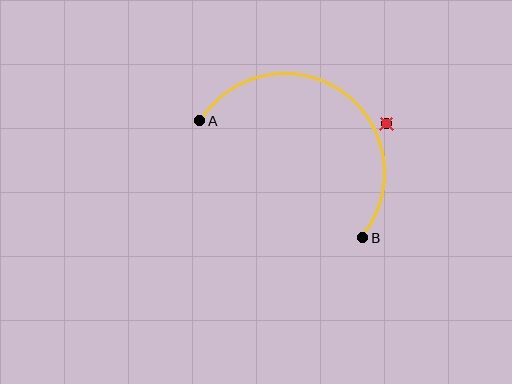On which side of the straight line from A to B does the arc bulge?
The arc bulges above and to the right of the straight line connecting A and B.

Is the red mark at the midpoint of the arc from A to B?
No — the red mark does not lie on the arc at all. It sits slightly outside the curve.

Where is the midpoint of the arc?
The arc midpoint is the point on the curve farthest from the straight line joining A and B. It sits above and to the right of that line.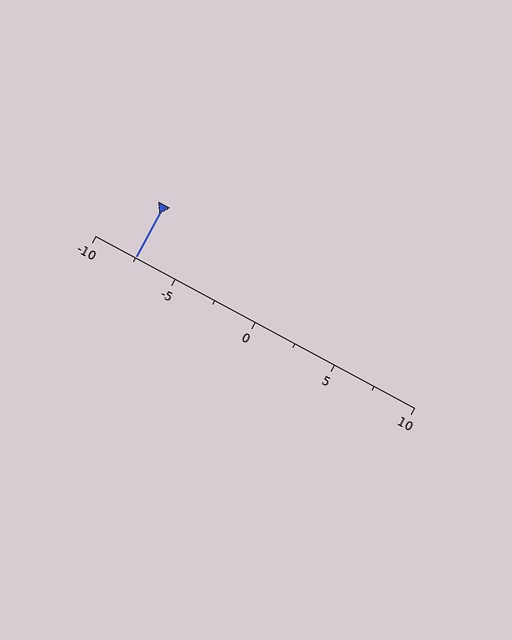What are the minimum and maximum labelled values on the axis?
The axis runs from -10 to 10.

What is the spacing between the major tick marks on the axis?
The major ticks are spaced 5 apart.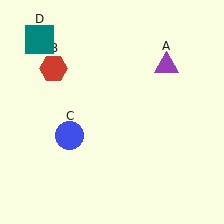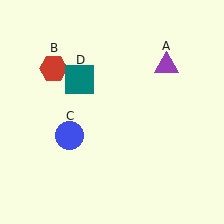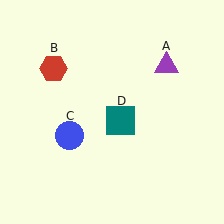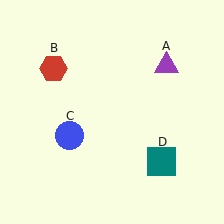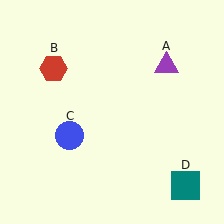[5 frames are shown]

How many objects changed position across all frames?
1 object changed position: teal square (object D).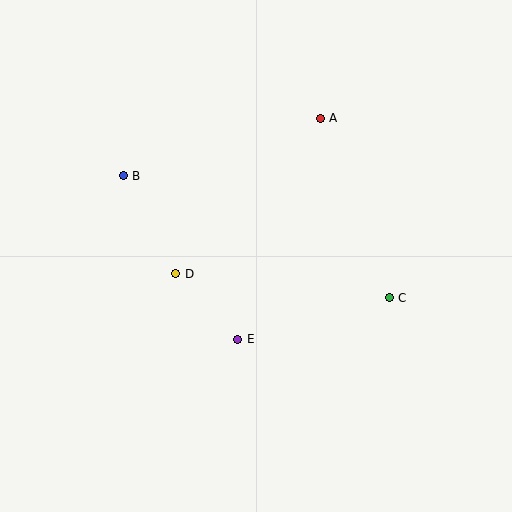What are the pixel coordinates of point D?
Point D is at (176, 274).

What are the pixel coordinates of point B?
Point B is at (123, 176).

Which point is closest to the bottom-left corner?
Point E is closest to the bottom-left corner.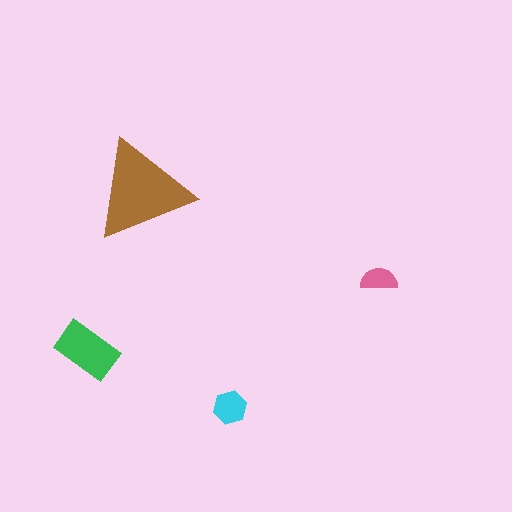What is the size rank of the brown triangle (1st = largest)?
1st.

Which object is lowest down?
The cyan hexagon is bottommost.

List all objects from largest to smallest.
The brown triangle, the green rectangle, the cyan hexagon, the pink semicircle.